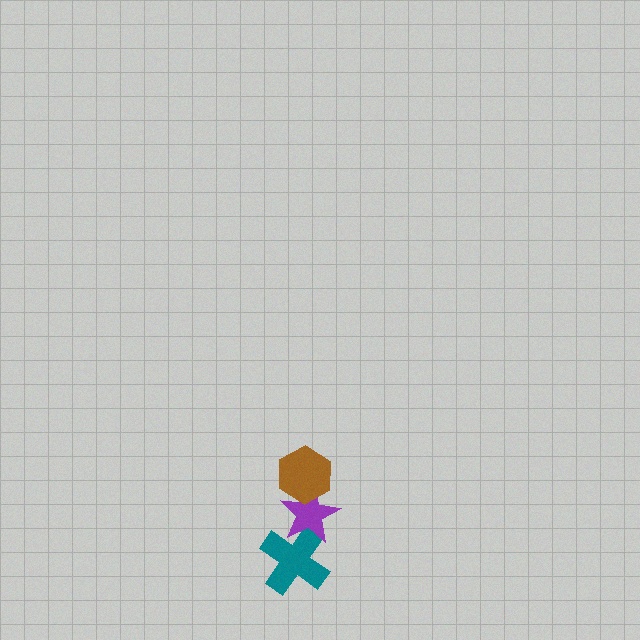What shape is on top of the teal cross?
The purple star is on top of the teal cross.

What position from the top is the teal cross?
The teal cross is 3rd from the top.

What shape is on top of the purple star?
The brown hexagon is on top of the purple star.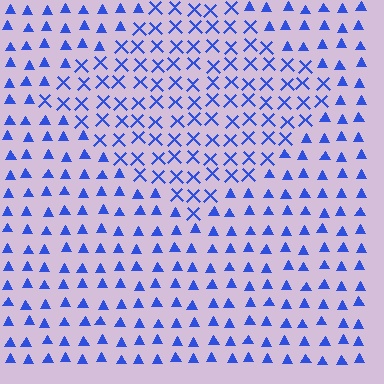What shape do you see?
I see a diamond.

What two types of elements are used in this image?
The image uses X marks inside the diamond region and triangles outside it.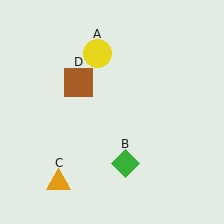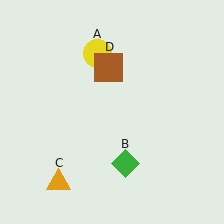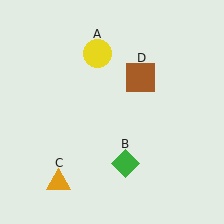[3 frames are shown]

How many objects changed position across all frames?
1 object changed position: brown square (object D).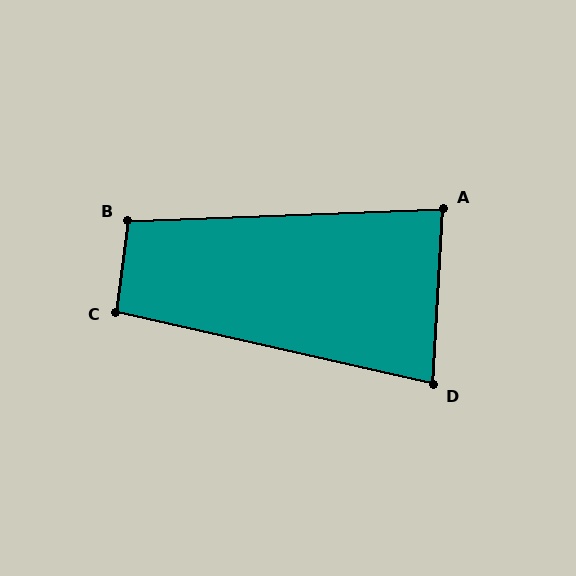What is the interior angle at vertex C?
Approximately 95 degrees (obtuse).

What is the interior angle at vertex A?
Approximately 85 degrees (acute).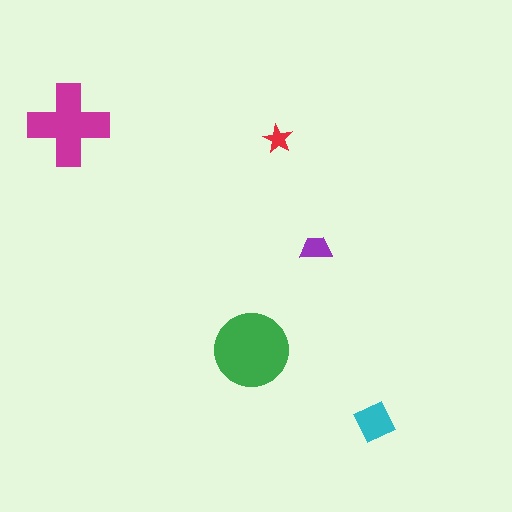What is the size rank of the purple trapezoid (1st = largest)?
4th.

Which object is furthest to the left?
The magenta cross is leftmost.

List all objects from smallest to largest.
The red star, the purple trapezoid, the cyan diamond, the magenta cross, the green circle.